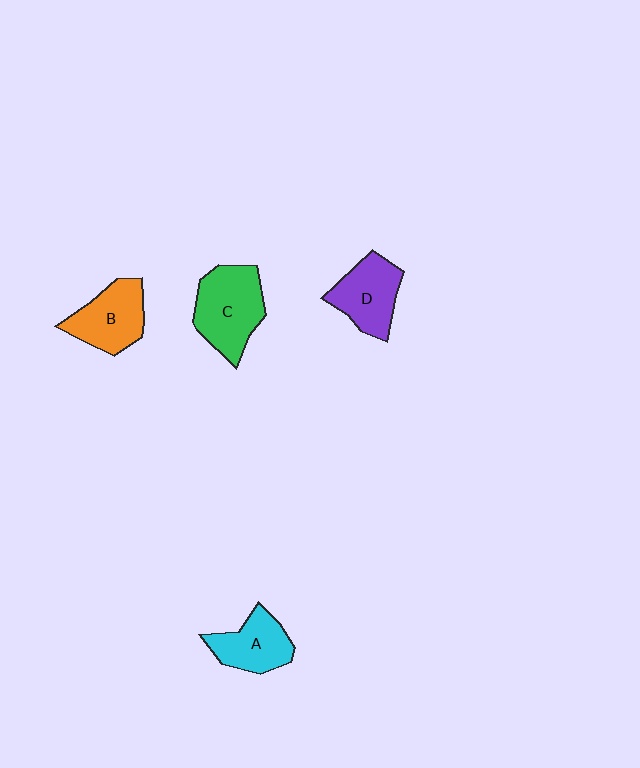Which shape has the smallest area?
Shape A (cyan).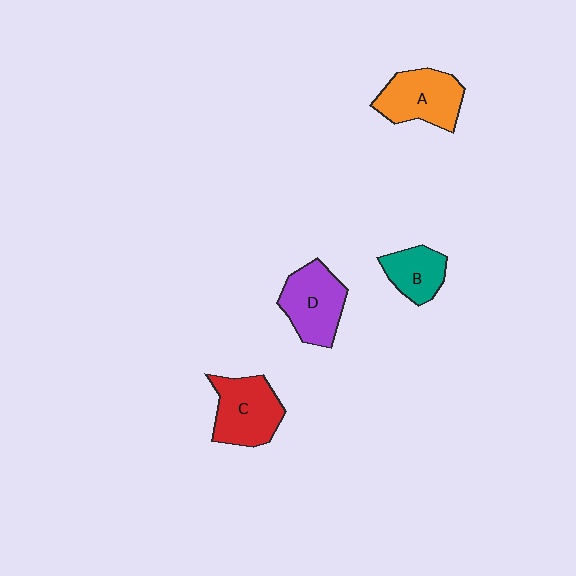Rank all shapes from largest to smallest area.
From largest to smallest: C (red), D (purple), A (orange), B (teal).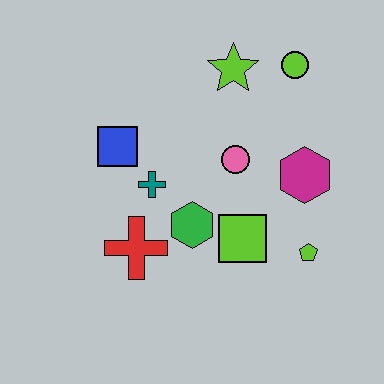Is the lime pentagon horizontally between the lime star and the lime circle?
No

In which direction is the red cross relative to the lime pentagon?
The red cross is to the left of the lime pentagon.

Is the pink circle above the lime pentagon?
Yes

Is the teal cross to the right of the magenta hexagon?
No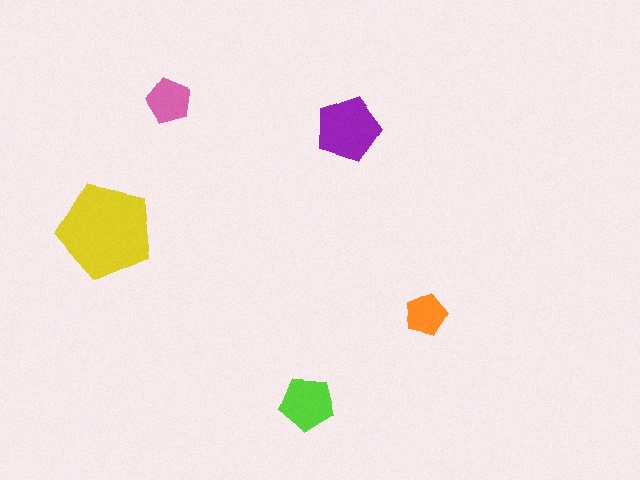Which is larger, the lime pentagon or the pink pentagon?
The lime one.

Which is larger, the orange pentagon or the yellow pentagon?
The yellow one.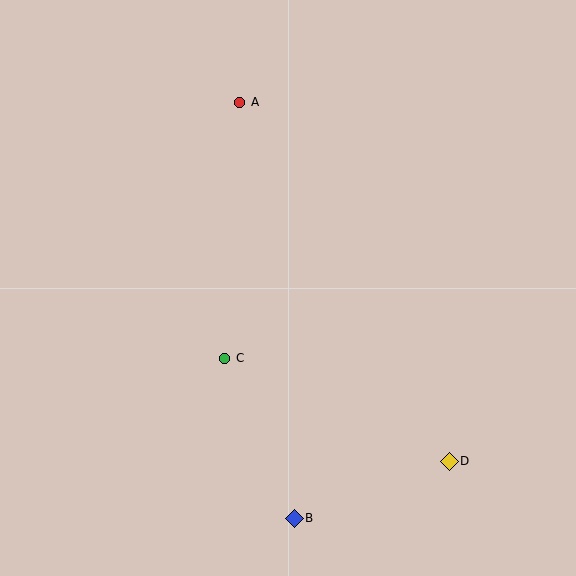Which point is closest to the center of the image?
Point C at (225, 358) is closest to the center.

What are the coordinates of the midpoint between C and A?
The midpoint between C and A is at (232, 230).